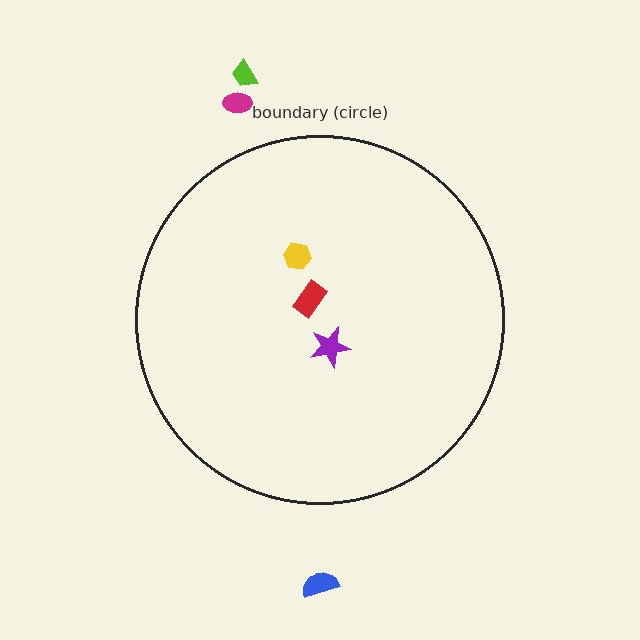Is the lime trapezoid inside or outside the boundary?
Outside.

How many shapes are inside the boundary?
3 inside, 3 outside.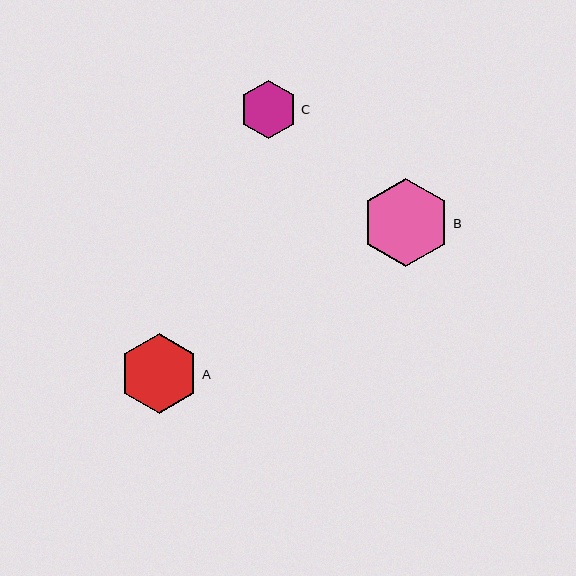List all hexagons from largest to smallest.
From largest to smallest: B, A, C.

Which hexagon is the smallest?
Hexagon C is the smallest with a size of approximately 59 pixels.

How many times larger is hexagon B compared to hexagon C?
Hexagon B is approximately 1.5 times the size of hexagon C.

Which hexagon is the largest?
Hexagon B is the largest with a size of approximately 88 pixels.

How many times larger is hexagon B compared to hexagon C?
Hexagon B is approximately 1.5 times the size of hexagon C.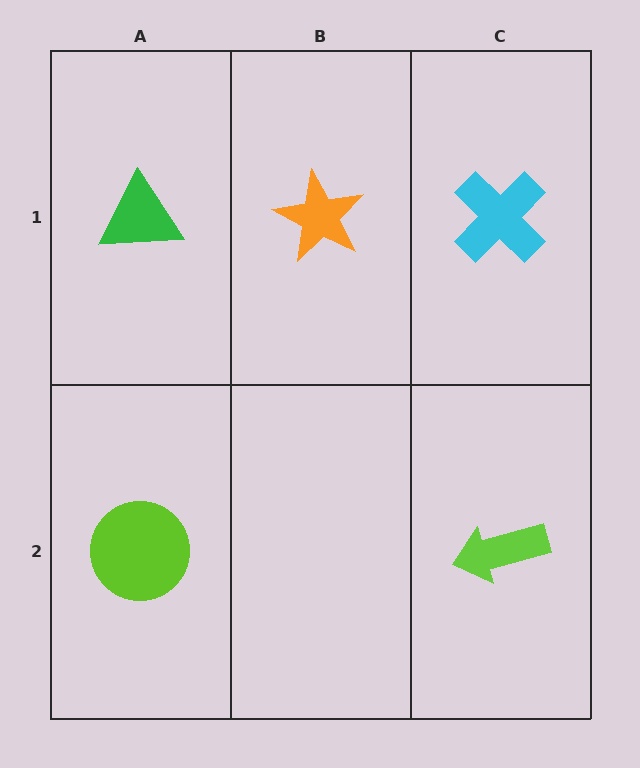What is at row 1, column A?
A green triangle.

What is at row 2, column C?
A lime arrow.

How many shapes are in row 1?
3 shapes.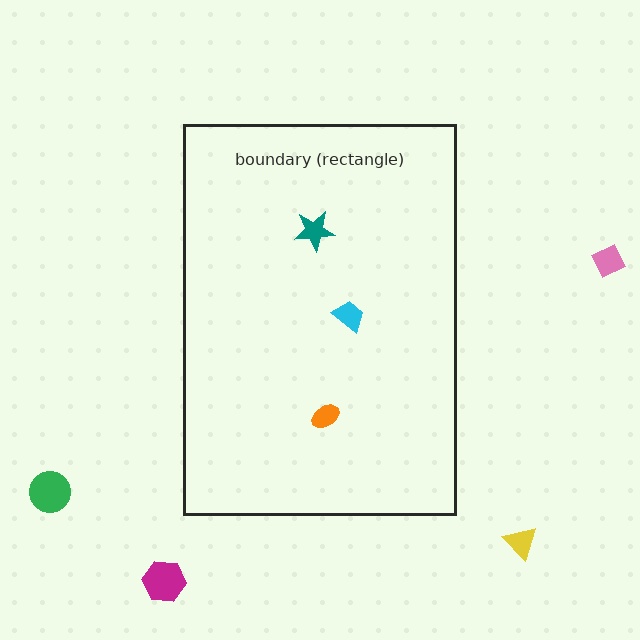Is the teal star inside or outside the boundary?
Inside.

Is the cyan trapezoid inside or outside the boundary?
Inside.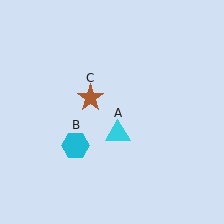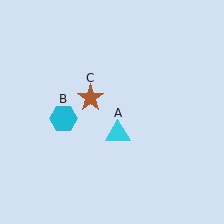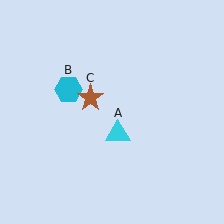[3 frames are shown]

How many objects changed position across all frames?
1 object changed position: cyan hexagon (object B).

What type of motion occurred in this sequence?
The cyan hexagon (object B) rotated clockwise around the center of the scene.